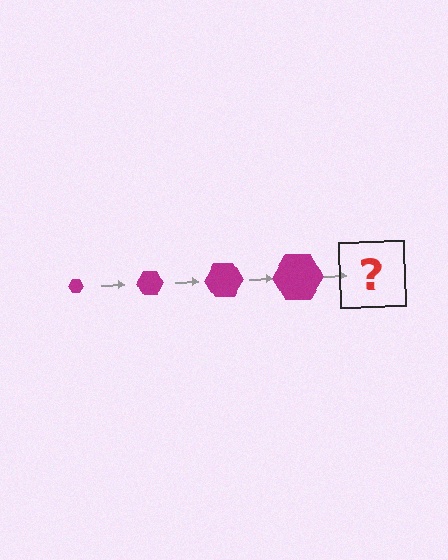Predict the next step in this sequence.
The next step is a magenta hexagon, larger than the previous one.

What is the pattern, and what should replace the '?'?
The pattern is that the hexagon gets progressively larger each step. The '?' should be a magenta hexagon, larger than the previous one.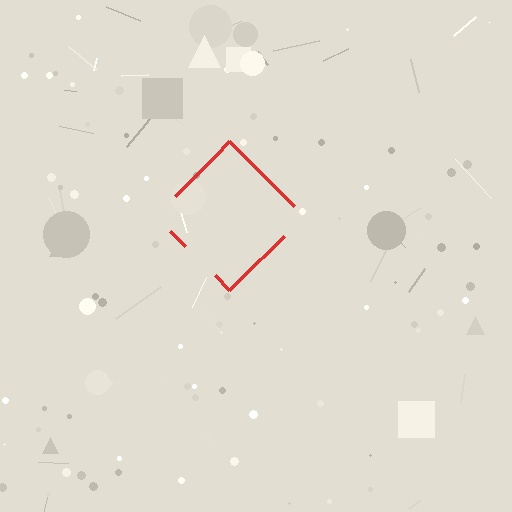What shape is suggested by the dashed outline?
The dashed outline suggests a diamond.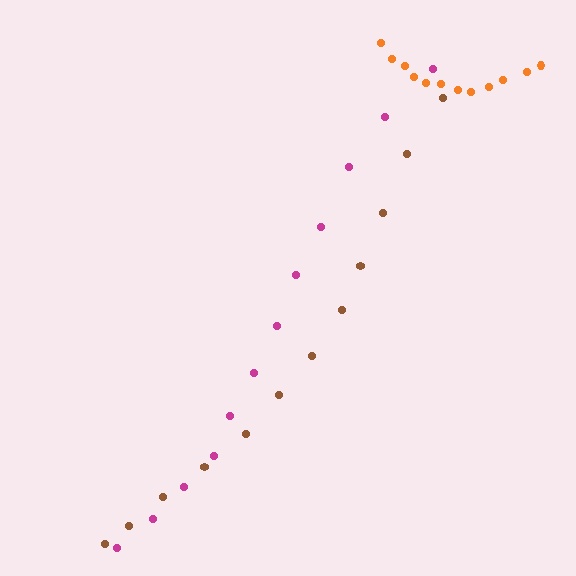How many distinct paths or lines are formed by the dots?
There are 3 distinct paths.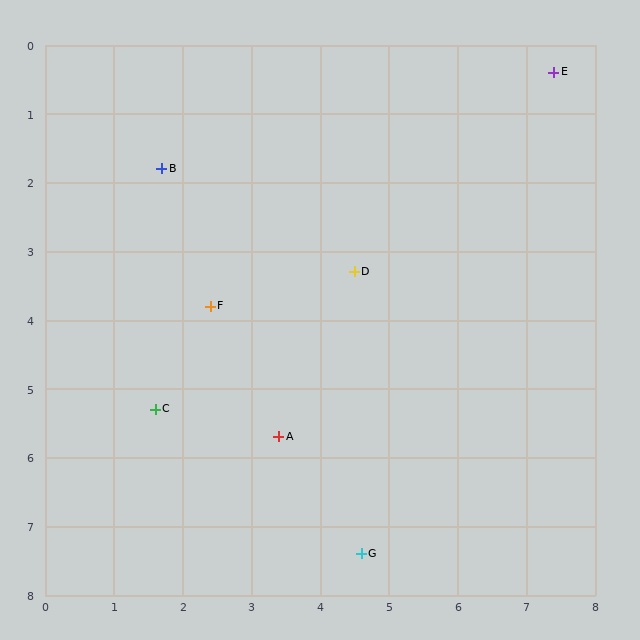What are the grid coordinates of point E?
Point E is at approximately (7.4, 0.4).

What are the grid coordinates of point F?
Point F is at approximately (2.4, 3.8).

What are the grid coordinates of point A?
Point A is at approximately (3.4, 5.7).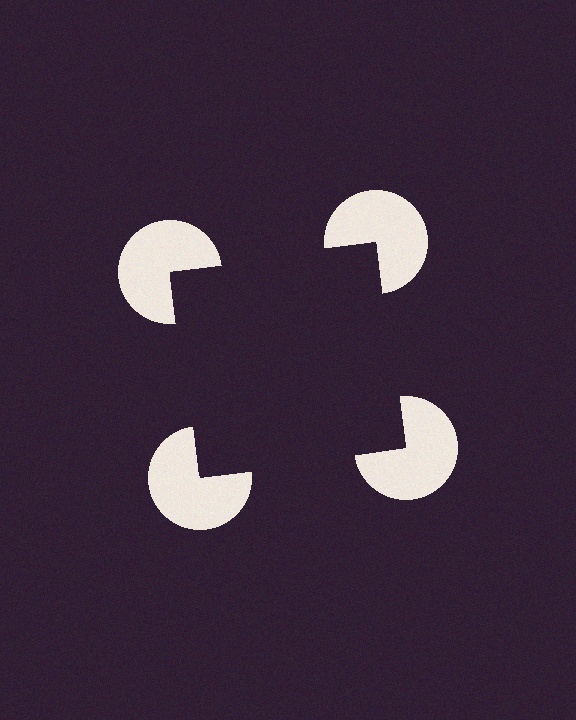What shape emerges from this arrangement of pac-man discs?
An illusory square — its edges are inferred from the aligned wedge cuts in the pac-man discs, not physically drawn.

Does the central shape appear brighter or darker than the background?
It typically appears slightly darker than the background, even though no actual brightness change is drawn.